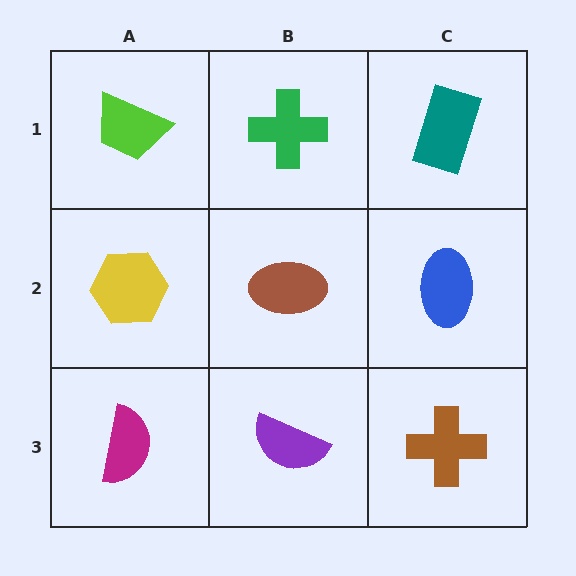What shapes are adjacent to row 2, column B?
A green cross (row 1, column B), a purple semicircle (row 3, column B), a yellow hexagon (row 2, column A), a blue ellipse (row 2, column C).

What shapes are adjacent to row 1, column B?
A brown ellipse (row 2, column B), a lime trapezoid (row 1, column A), a teal rectangle (row 1, column C).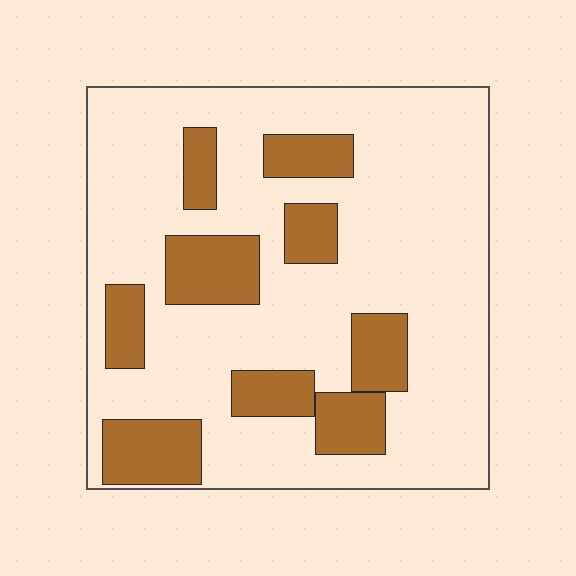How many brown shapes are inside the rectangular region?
9.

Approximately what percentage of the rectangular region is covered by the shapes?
Approximately 25%.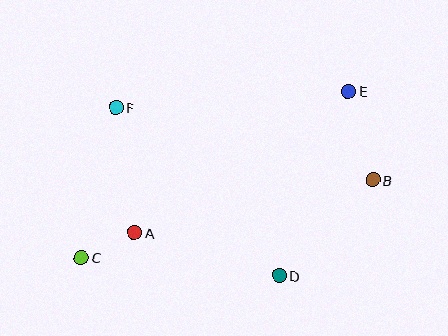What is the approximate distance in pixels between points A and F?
The distance between A and F is approximately 127 pixels.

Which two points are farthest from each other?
Points C and E are farthest from each other.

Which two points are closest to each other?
Points A and C are closest to each other.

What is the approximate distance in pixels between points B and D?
The distance between B and D is approximately 134 pixels.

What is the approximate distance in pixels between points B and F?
The distance between B and F is approximately 267 pixels.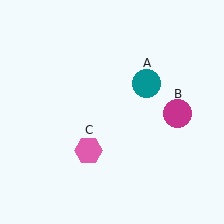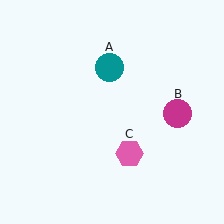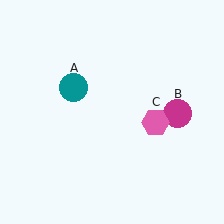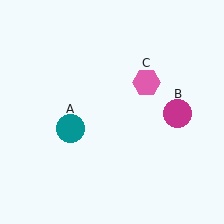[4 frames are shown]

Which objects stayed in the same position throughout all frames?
Magenta circle (object B) remained stationary.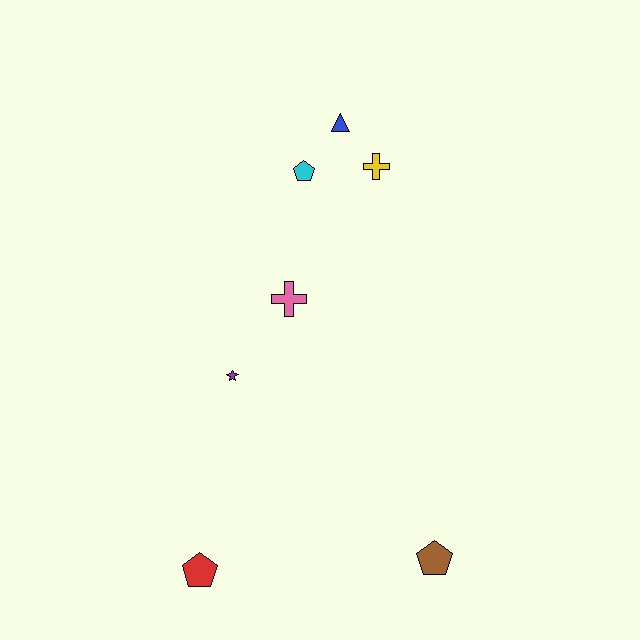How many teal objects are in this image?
There are no teal objects.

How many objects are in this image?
There are 7 objects.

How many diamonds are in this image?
There are no diamonds.